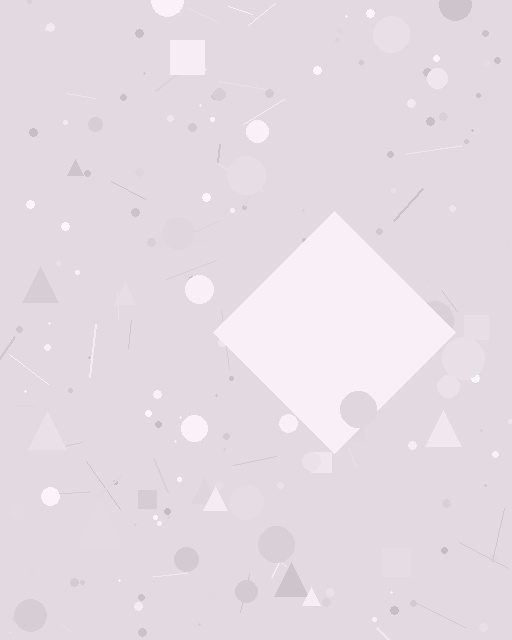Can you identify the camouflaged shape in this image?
The camouflaged shape is a diamond.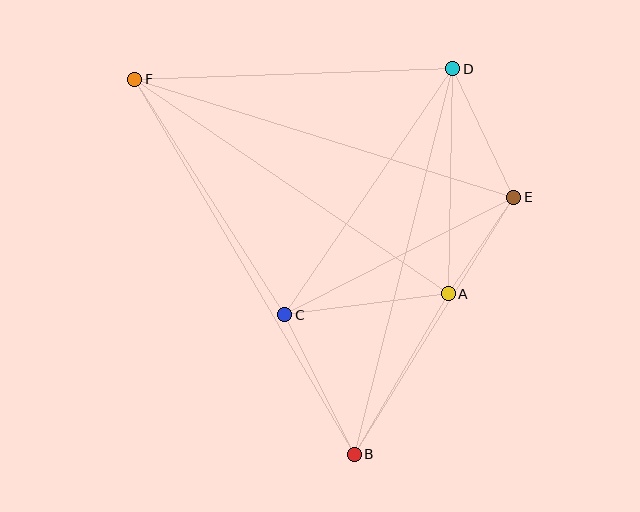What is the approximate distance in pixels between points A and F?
The distance between A and F is approximately 380 pixels.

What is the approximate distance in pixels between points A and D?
The distance between A and D is approximately 225 pixels.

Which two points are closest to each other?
Points A and E are closest to each other.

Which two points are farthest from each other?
Points B and F are farthest from each other.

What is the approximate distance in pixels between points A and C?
The distance between A and C is approximately 165 pixels.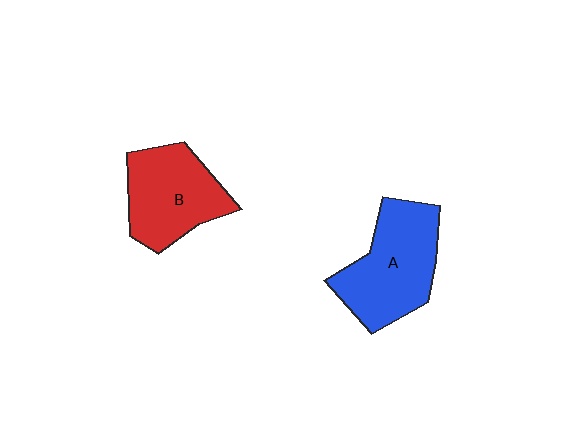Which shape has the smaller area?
Shape B (red).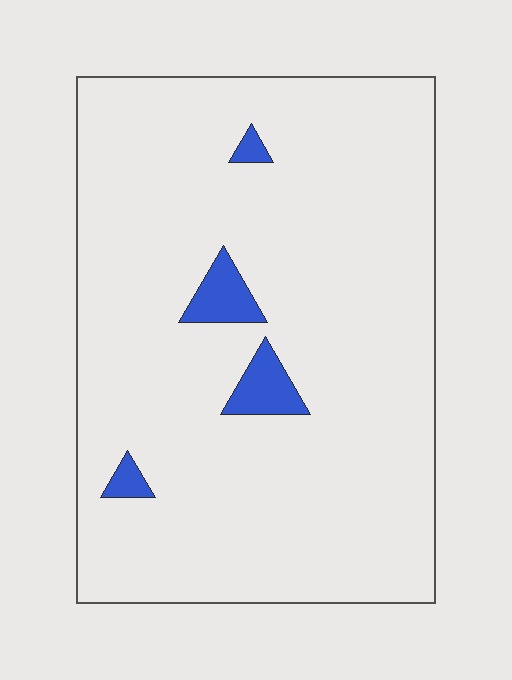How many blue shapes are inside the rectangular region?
4.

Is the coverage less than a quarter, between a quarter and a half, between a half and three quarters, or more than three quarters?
Less than a quarter.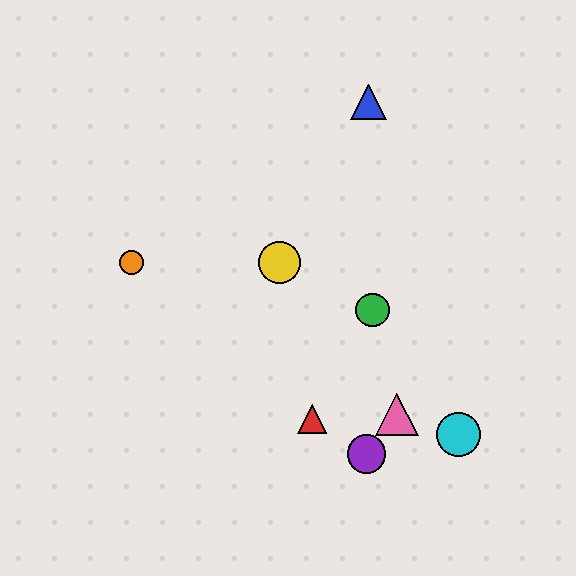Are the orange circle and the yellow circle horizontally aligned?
Yes, both are at y≈263.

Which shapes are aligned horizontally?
The yellow circle, the orange circle are aligned horizontally.